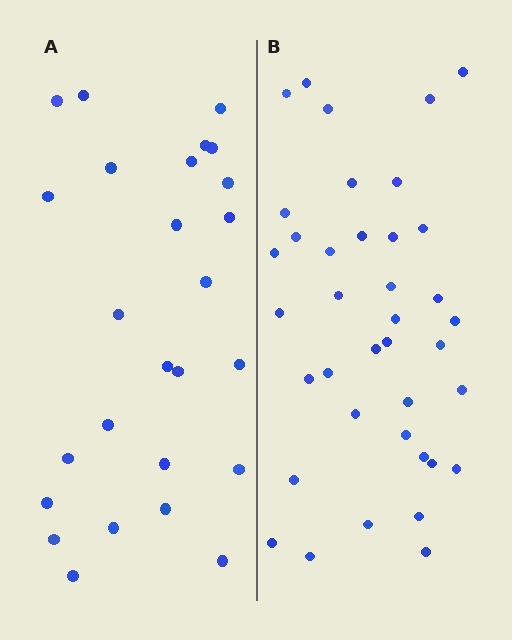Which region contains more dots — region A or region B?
Region B (the right region) has more dots.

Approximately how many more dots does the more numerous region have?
Region B has roughly 12 or so more dots than region A.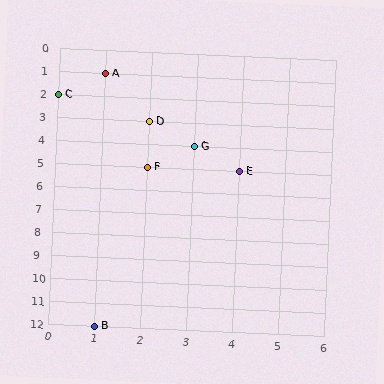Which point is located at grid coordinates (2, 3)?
Point D is at (2, 3).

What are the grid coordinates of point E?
Point E is at grid coordinates (4, 5).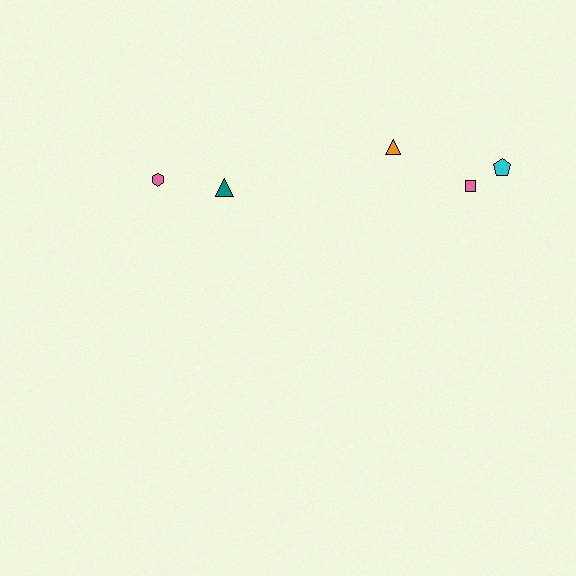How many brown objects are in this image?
There are no brown objects.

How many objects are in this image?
There are 5 objects.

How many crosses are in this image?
There are no crosses.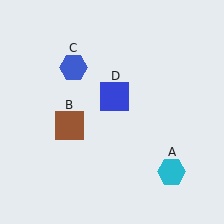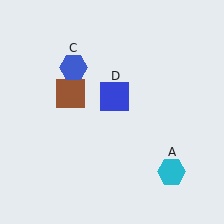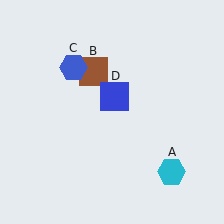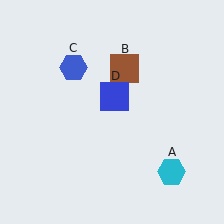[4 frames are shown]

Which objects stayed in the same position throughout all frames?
Cyan hexagon (object A) and blue hexagon (object C) and blue square (object D) remained stationary.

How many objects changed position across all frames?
1 object changed position: brown square (object B).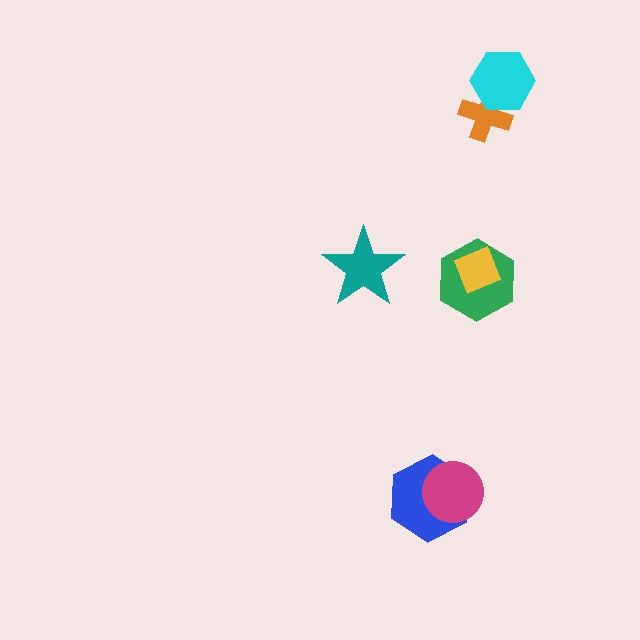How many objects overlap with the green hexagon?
1 object overlaps with the green hexagon.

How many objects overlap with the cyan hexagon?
1 object overlaps with the cyan hexagon.